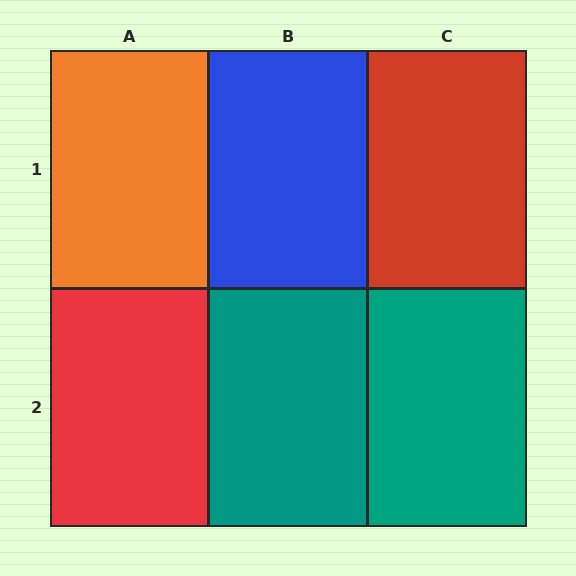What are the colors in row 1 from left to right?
Orange, blue, red.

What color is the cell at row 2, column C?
Teal.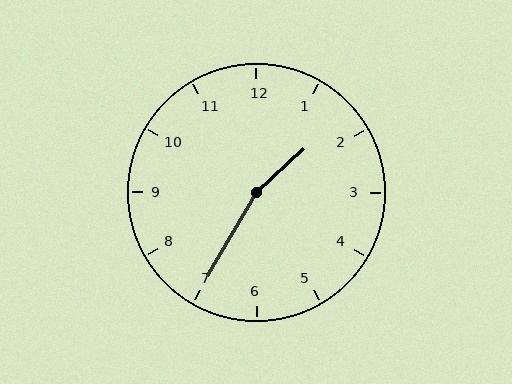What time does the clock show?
1:35.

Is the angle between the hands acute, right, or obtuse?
It is obtuse.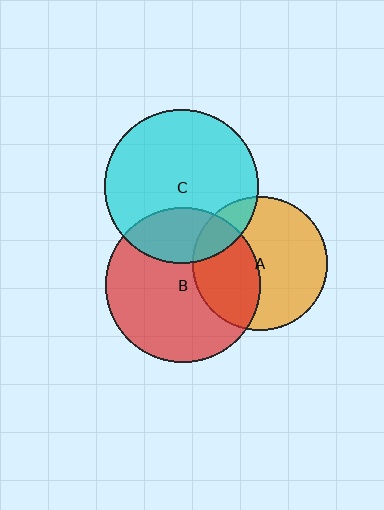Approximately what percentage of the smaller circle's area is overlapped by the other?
Approximately 25%.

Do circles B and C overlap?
Yes.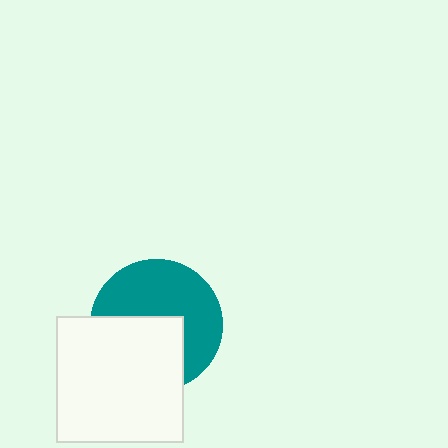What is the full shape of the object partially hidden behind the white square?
The partially hidden object is a teal circle.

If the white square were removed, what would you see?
You would see the complete teal circle.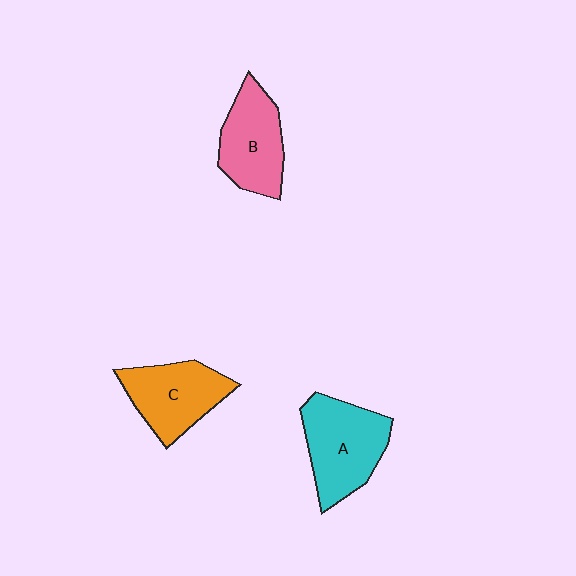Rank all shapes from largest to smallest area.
From largest to smallest: A (cyan), C (orange), B (pink).